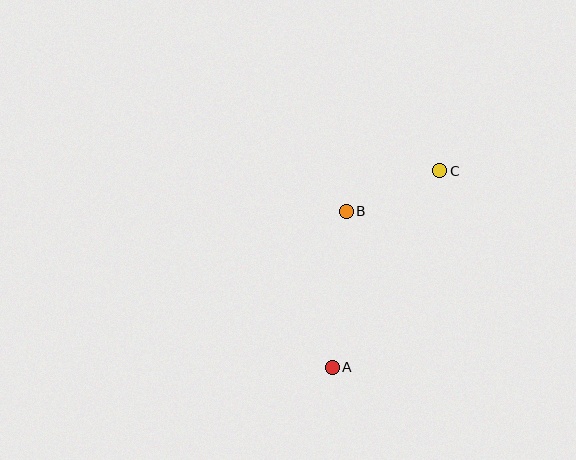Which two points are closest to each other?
Points B and C are closest to each other.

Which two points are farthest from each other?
Points A and C are farthest from each other.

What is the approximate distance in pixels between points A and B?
The distance between A and B is approximately 157 pixels.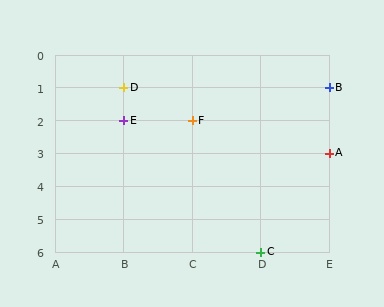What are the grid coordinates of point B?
Point B is at grid coordinates (E, 1).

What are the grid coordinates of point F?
Point F is at grid coordinates (C, 2).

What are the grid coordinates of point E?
Point E is at grid coordinates (B, 2).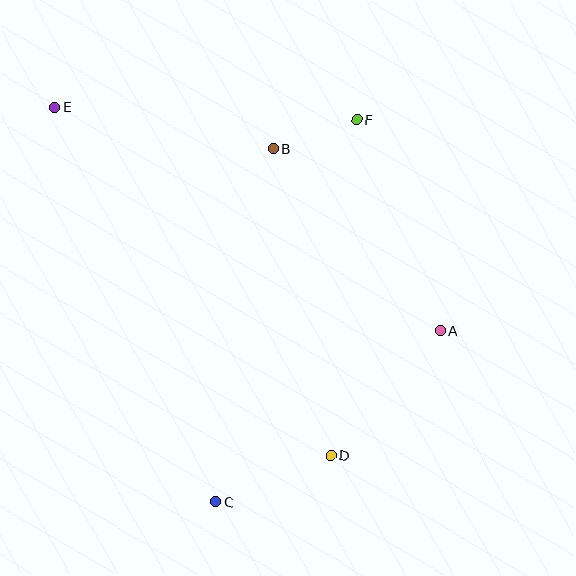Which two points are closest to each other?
Points B and F are closest to each other.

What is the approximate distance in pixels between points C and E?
The distance between C and E is approximately 427 pixels.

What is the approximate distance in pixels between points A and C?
The distance between A and C is approximately 282 pixels.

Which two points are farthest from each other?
Points A and E are farthest from each other.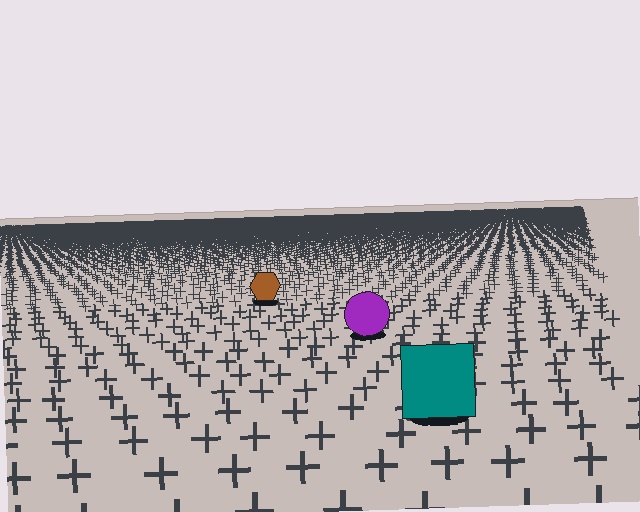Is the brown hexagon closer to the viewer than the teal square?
No. The teal square is closer — you can tell from the texture gradient: the ground texture is coarser near it.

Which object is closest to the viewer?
The teal square is closest. The texture marks near it are larger and more spread out.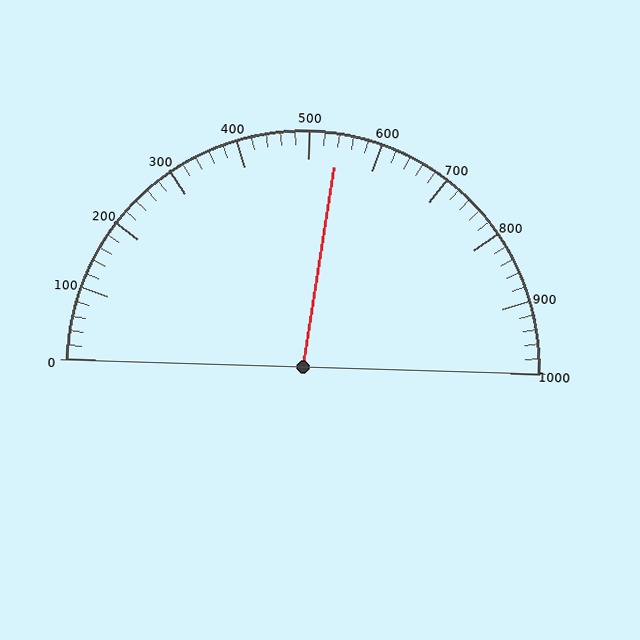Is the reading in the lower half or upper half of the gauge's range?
The reading is in the upper half of the range (0 to 1000).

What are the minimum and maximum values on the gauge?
The gauge ranges from 0 to 1000.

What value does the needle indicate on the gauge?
The needle indicates approximately 540.